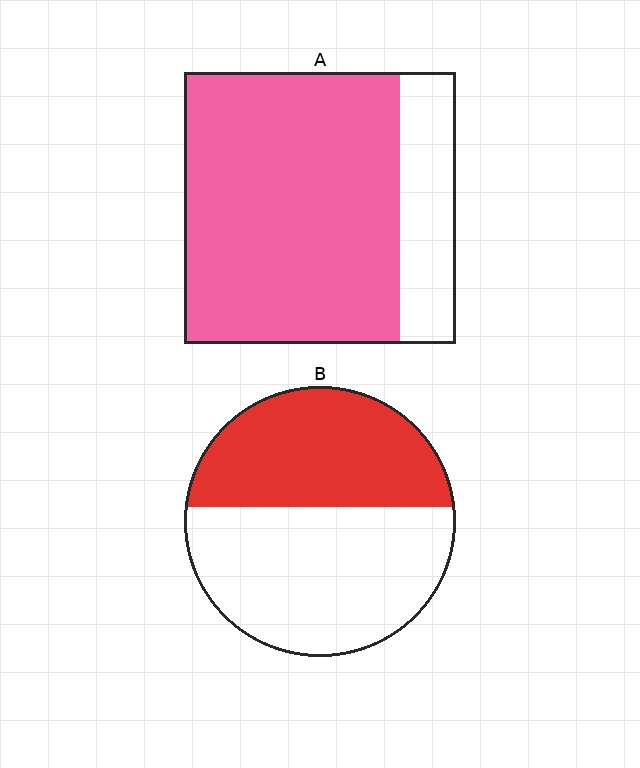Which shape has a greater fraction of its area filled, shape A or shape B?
Shape A.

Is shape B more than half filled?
No.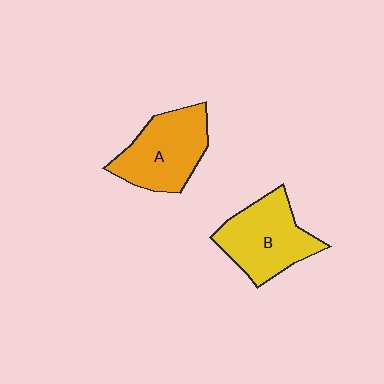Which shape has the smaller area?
Shape B (yellow).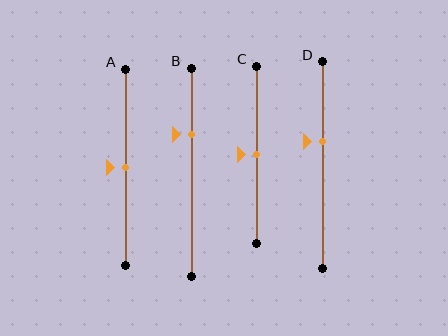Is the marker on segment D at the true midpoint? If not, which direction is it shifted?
No, the marker on segment D is shifted upward by about 12% of the segment length.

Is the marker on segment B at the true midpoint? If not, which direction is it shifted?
No, the marker on segment B is shifted upward by about 18% of the segment length.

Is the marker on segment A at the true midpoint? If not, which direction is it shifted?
Yes, the marker on segment A is at the true midpoint.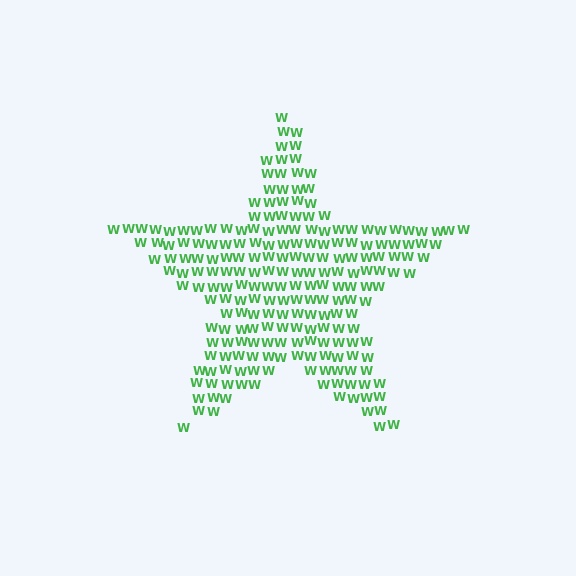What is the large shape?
The large shape is a star.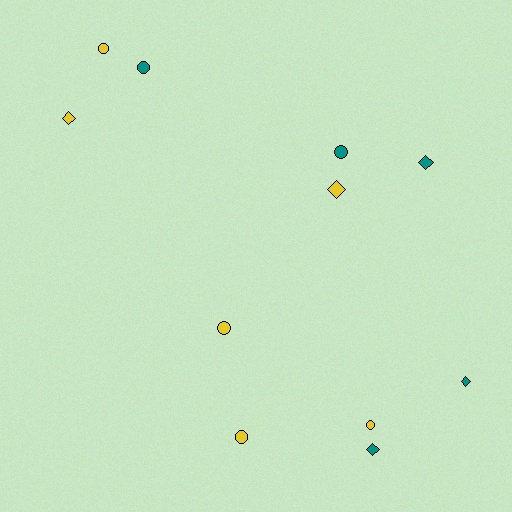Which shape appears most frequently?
Circle, with 6 objects.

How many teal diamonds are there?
There are 3 teal diamonds.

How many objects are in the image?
There are 11 objects.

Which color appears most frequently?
Yellow, with 6 objects.